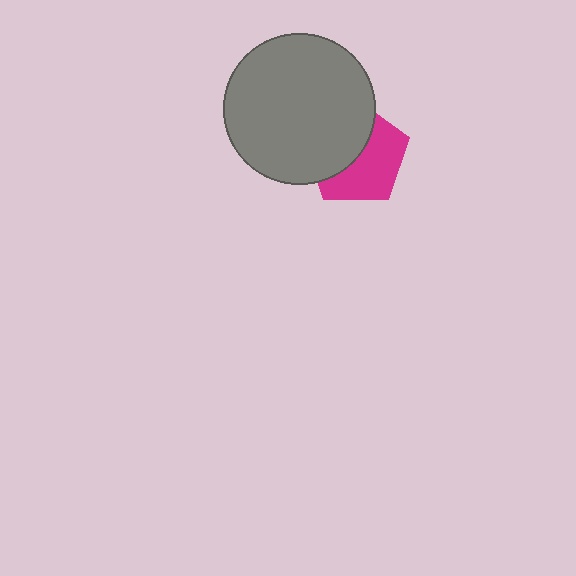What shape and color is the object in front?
The object in front is a gray circle.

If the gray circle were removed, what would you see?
You would see the complete magenta pentagon.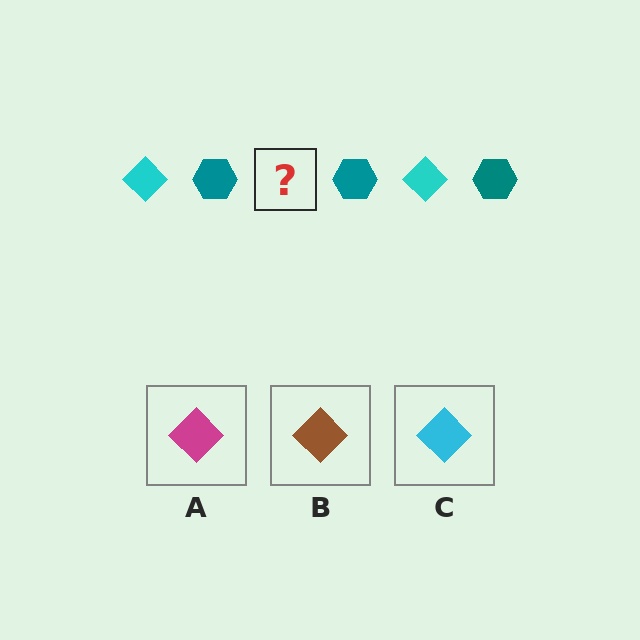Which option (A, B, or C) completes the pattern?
C.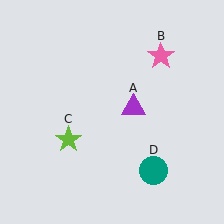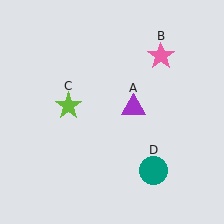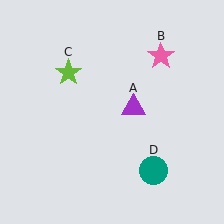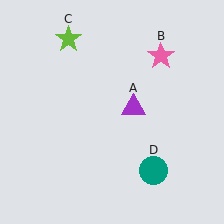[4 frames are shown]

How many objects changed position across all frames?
1 object changed position: lime star (object C).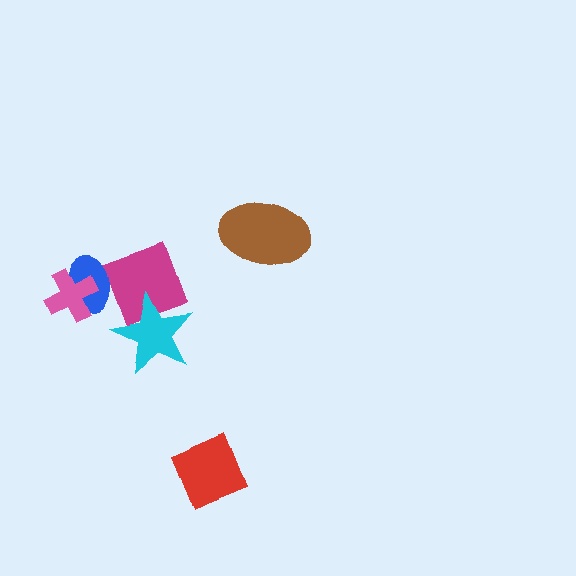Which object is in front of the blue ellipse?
The pink cross is in front of the blue ellipse.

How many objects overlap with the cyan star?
1 object overlaps with the cyan star.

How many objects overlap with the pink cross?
1 object overlaps with the pink cross.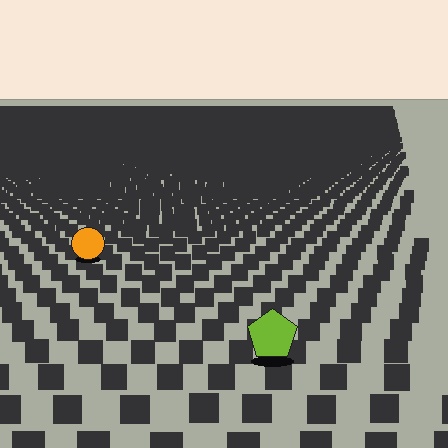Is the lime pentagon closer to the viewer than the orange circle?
Yes. The lime pentagon is closer — you can tell from the texture gradient: the ground texture is coarser near it.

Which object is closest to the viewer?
The lime pentagon is closest. The texture marks near it are larger and more spread out.